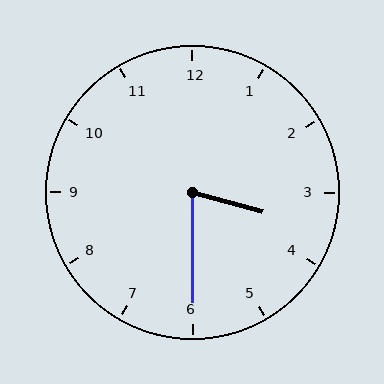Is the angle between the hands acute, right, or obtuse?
It is acute.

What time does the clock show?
3:30.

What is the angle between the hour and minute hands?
Approximately 75 degrees.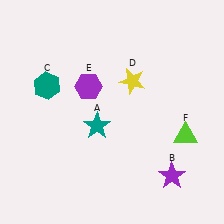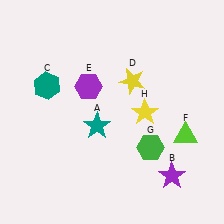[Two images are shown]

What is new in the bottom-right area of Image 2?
A green hexagon (G) was added in the bottom-right area of Image 2.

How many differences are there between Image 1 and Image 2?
There are 2 differences between the two images.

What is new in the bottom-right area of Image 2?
A yellow star (H) was added in the bottom-right area of Image 2.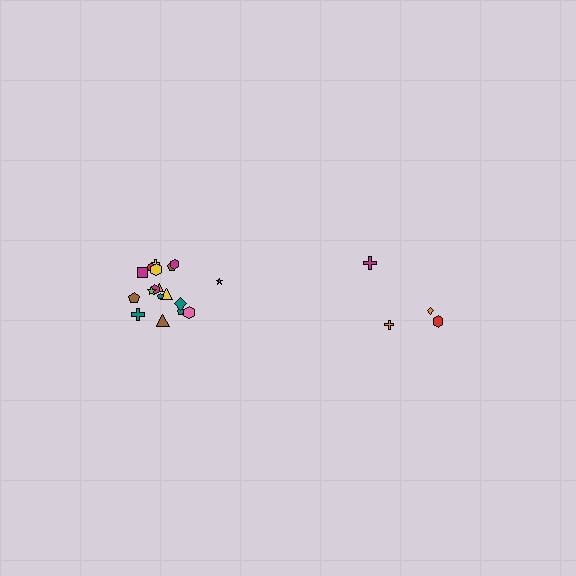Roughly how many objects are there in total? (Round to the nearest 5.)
Roughly 20 objects in total.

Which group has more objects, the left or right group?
The left group.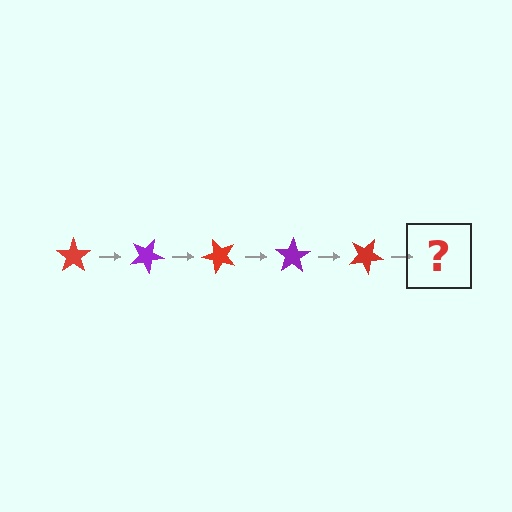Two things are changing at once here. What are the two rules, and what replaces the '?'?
The two rules are that it rotates 25 degrees each step and the color cycles through red and purple. The '?' should be a purple star, rotated 125 degrees from the start.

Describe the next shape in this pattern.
It should be a purple star, rotated 125 degrees from the start.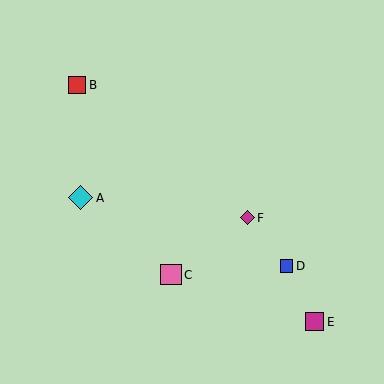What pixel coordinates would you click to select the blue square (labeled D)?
Click at (286, 266) to select the blue square D.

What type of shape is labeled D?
Shape D is a blue square.